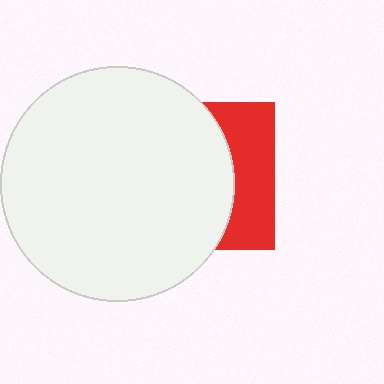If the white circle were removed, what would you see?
You would see the complete red square.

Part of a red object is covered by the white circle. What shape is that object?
It is a square.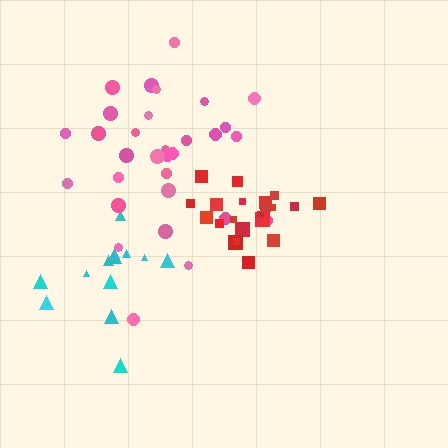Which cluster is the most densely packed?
Red.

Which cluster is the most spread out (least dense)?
Pink.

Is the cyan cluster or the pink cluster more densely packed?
Cyan.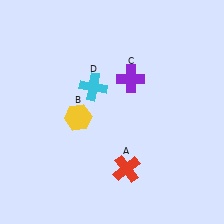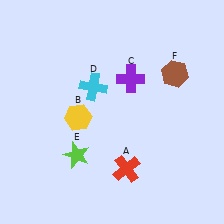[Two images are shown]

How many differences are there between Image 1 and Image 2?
There are 2 differences between the two images.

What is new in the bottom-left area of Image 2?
A lime star (E) was added in the bottom-left area of Image 2.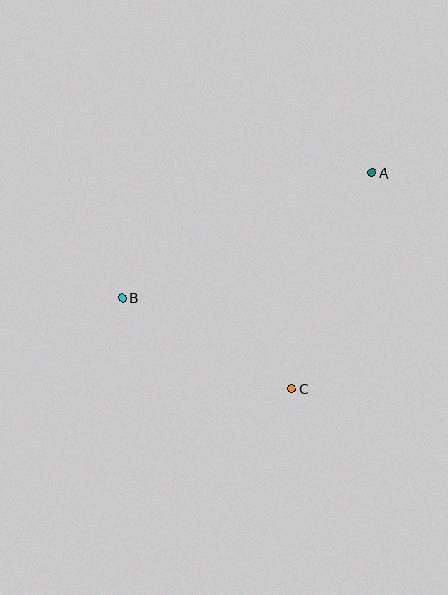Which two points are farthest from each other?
Points A and B are farthest from each other.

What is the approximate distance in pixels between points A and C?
The distance between A and C is approximately 230 pixels.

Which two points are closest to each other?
Points B and C are closest to each other.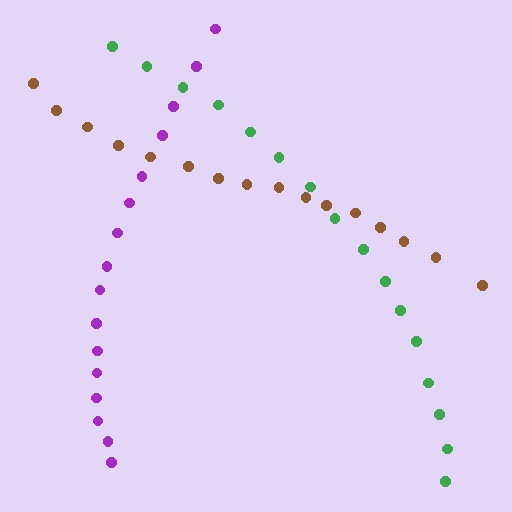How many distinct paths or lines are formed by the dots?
There are 3 distinct paths.